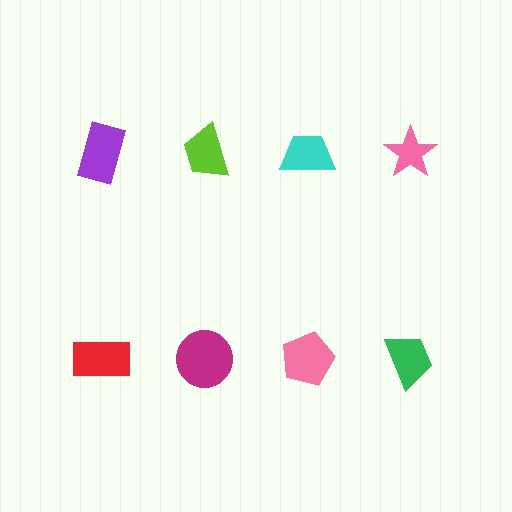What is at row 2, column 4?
A green trapezoid.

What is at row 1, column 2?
A lime trapezoid.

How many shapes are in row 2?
4 shapes.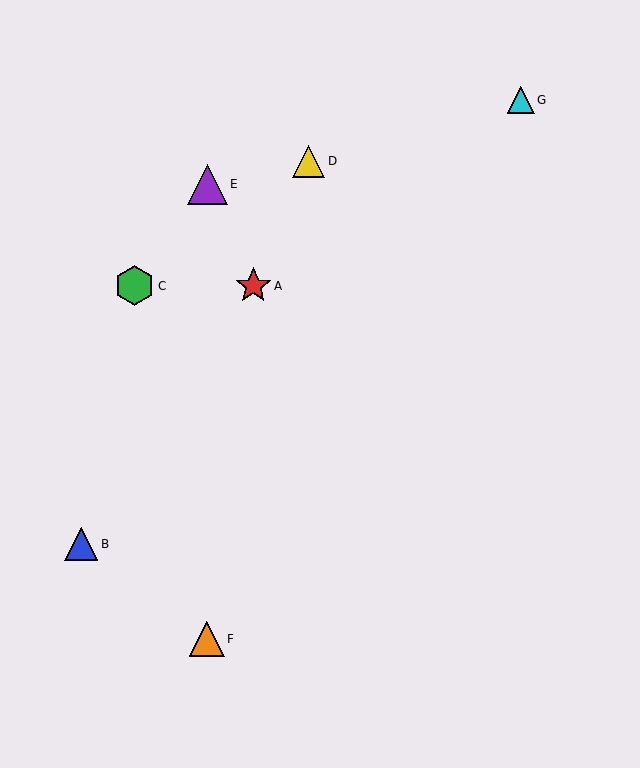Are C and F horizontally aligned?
No, C is at y≈286 and F is at y≈639.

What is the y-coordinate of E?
Object E is at y≈184.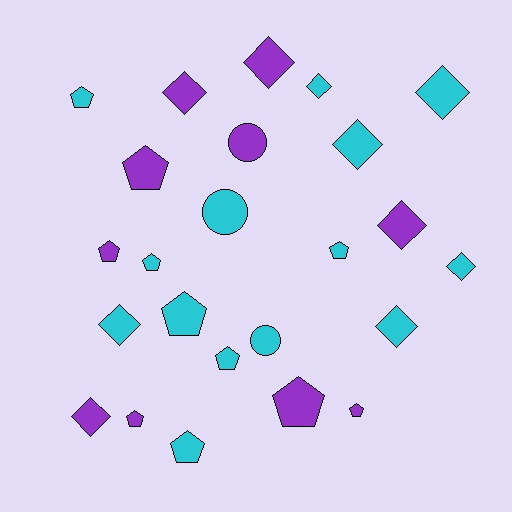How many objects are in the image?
There are 24 objects.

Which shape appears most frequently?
Pentagon, with 11 objects.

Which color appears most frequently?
Cyan, with 14 objects.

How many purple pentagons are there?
There are 5 purple pentagons.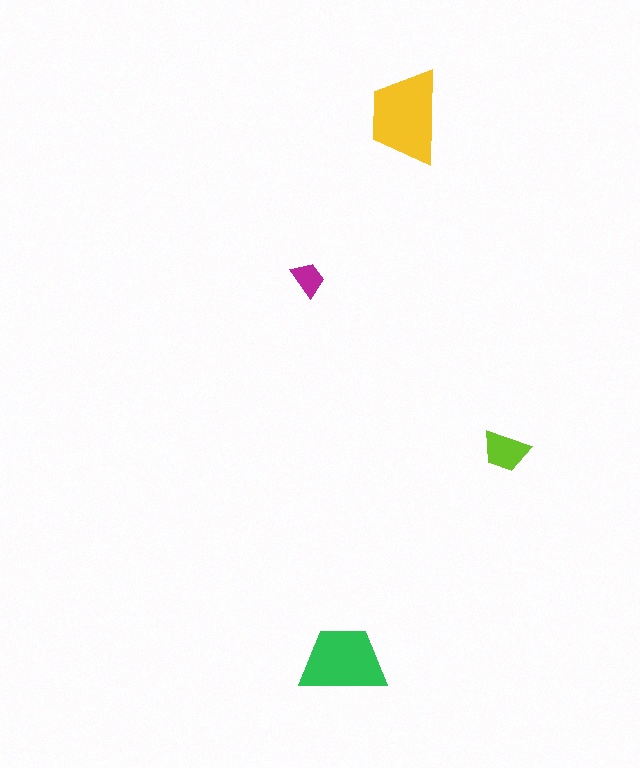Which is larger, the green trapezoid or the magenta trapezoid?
The green one.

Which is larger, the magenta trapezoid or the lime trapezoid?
The lime one.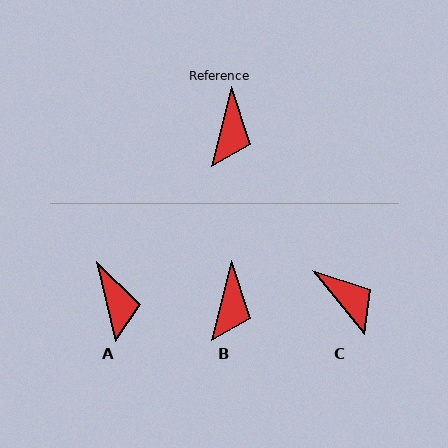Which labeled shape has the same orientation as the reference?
B.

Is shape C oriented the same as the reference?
No, it is off by about 54 degrees.